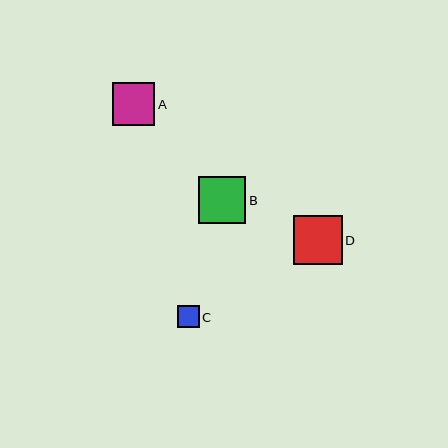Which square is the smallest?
Square C is the smallest with a size of approximately 22 pixels.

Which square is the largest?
Square D is the largest with a size of approximately 49 pixels.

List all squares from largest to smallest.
From largest to smallest: D, B, A, C.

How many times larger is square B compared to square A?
Square B is approximately 1.1 times the size of square A.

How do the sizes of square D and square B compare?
Square D and square B are approximately the same size.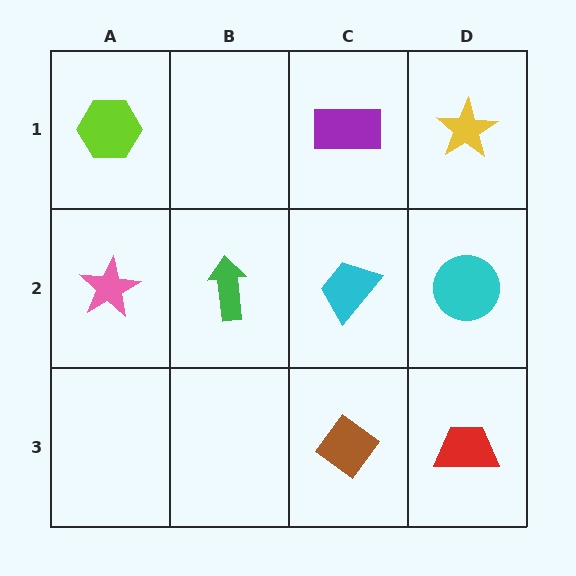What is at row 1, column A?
A lime hexagon.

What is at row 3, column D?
A red trapezoid.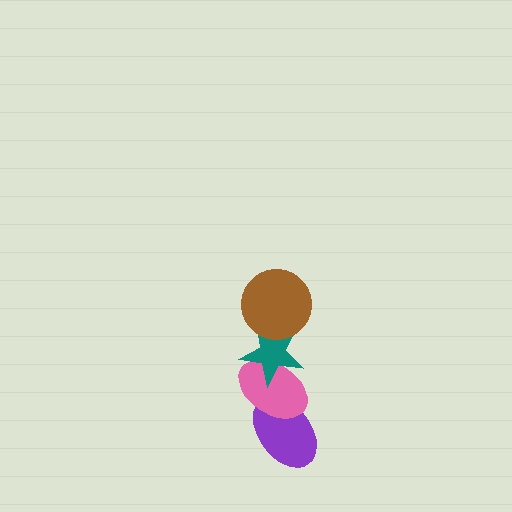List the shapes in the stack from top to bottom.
From top to bottom: the brown circle, the teal star, the pink ellipse, the purple ellipse.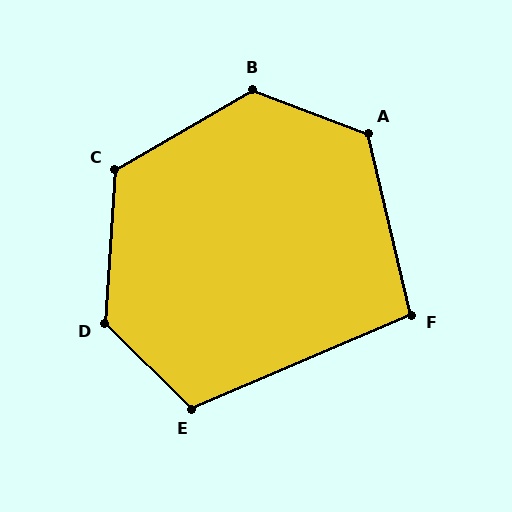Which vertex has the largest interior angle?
D, at approximately 131 degrees.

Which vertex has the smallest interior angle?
F, at approximately 100 degrees.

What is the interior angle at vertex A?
Approximately 124 degrees (obtuse).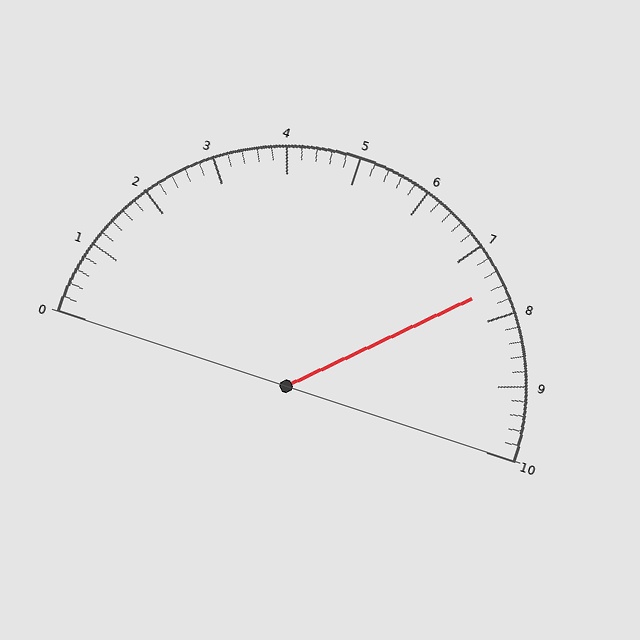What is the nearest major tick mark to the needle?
The nearest major tick mark is 8.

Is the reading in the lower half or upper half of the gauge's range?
The reading is in the upper half of the range (0 to 10).